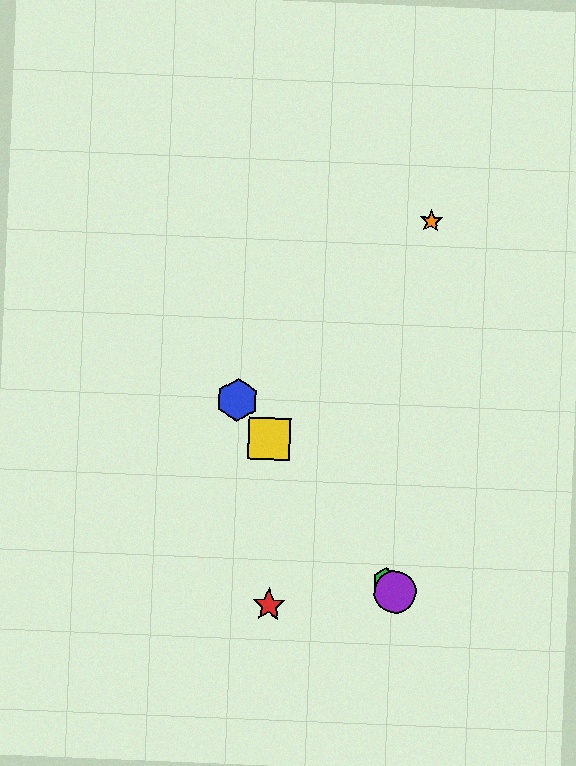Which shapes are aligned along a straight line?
The blue hexagon, the green hexagon, the yellow square, the purple circle are aligned along a straight line.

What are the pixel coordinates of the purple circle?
The purple circle is at (395, 592).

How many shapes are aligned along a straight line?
4 shapes (the blue hexagon, the green hexagon, the yellow square, the purple circle) are aligned along a straight line.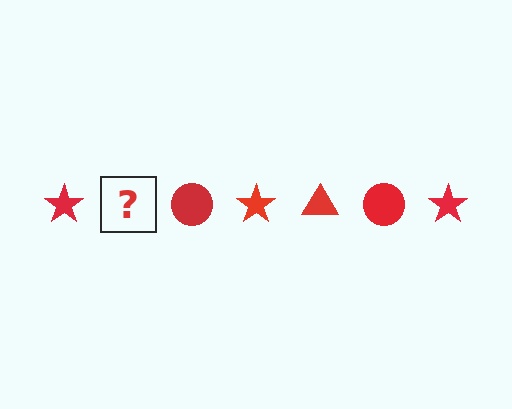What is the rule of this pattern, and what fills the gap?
The rule is that the pattern cycles through star, triangle, circle shapes in red. The gap should be filled with a red triangle.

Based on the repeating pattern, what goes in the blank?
The blank should be a red triangle.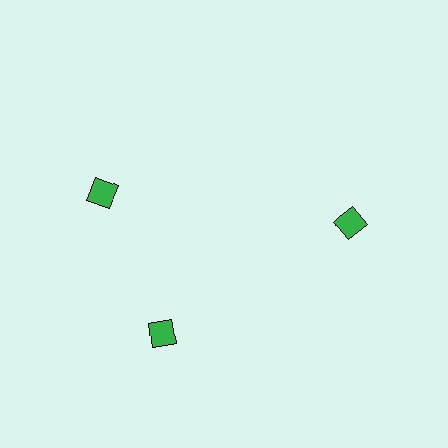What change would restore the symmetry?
The symmetry would be restored by rotating it back into even spacing with its neighbors so that all 3 diamonds sit at equal angles and equal distance from the center.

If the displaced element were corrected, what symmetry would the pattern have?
It would have 3-fold rotational symmetry — the pattern would map onto itself every 120 degrees.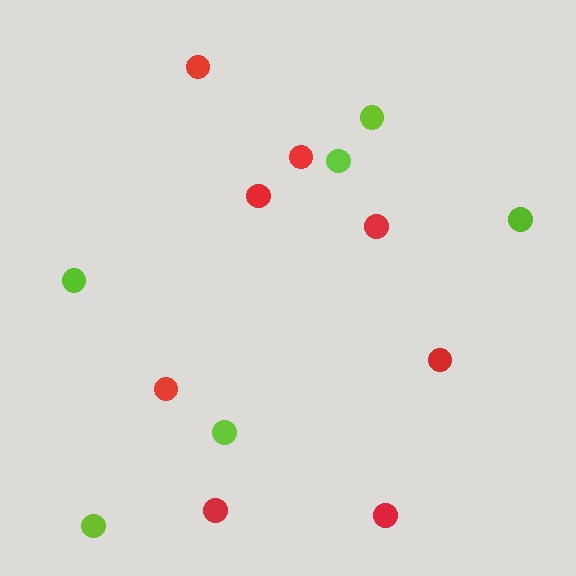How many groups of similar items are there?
There are 2 groups: one group of red circles (8) and one group of lime circles (6).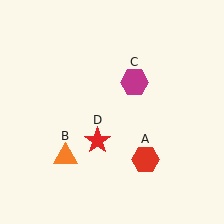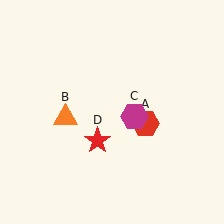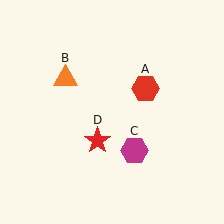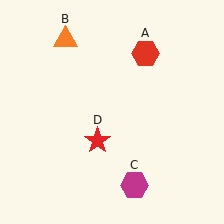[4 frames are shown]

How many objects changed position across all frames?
3 objects changed position: red hexagon (object A), orange triangle (object B), magenta hexagon (object C).